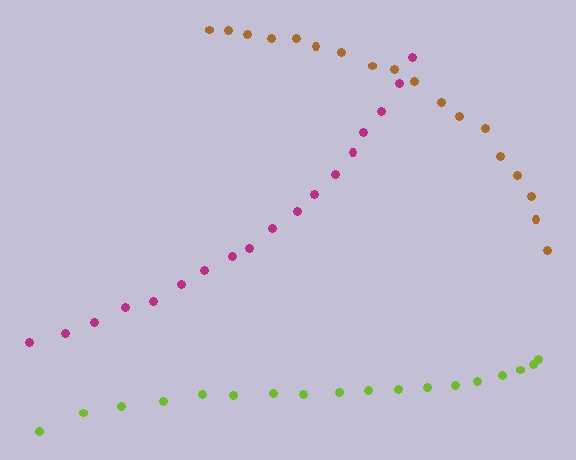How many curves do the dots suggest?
There are 3 distinct paths.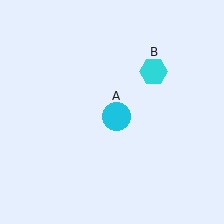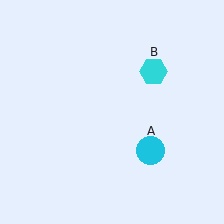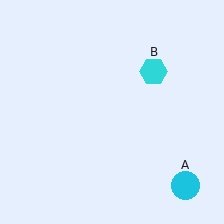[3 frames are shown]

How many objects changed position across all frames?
1 object changed position: cyan circle (object A).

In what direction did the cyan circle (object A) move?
The cyan circle (object A) moved down and to the right.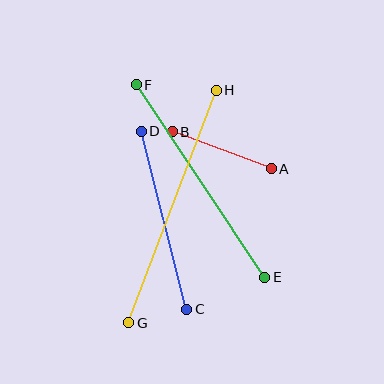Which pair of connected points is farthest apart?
Points G and H are farthest apart.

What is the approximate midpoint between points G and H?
The midpoint is at approximately (172, 207) pixels.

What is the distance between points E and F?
The distance is approximately 231 pixels.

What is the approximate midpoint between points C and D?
The midpoint is at approximately (164, 220) pixels.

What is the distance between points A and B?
The distance is approximately 106 pixels.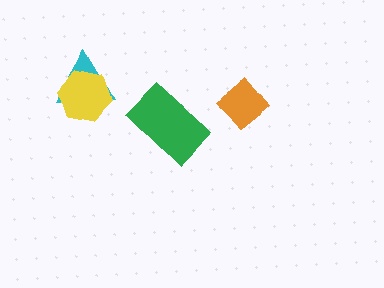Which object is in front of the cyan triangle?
The yellow hexagon is in front of the cyan triangle.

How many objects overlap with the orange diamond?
0 objects overlap with the orange diamond.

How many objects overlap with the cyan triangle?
1 object overlaps with the cyan triangle.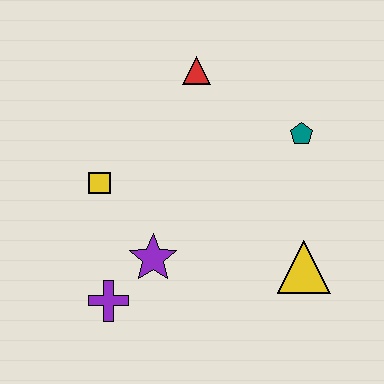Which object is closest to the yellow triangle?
The teal pentagon is closest to the yellow triangle.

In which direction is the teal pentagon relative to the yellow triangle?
The teal pentagon is above the yellow triangle.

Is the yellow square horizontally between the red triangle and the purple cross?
No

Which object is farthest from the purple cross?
The teal pentagon is farthest from the purple cross.